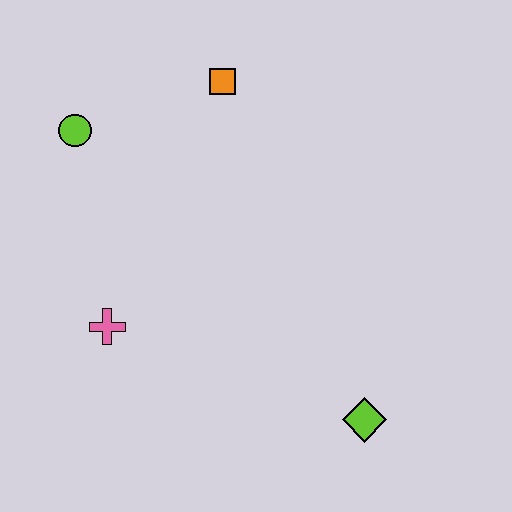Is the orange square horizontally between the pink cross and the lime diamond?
Yes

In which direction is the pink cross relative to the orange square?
The pink cross is below the orange square.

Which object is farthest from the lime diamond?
The lime circle is farthest from the lime diamond.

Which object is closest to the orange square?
The lime circle is closest to the orange square.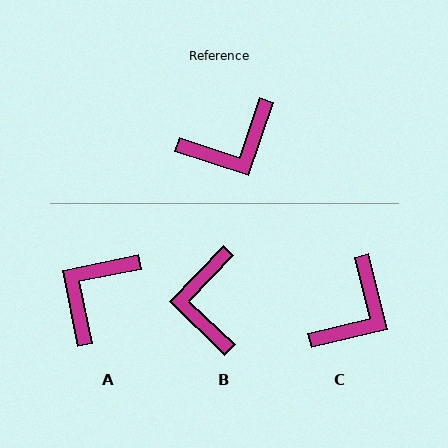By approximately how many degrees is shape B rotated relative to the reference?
Approximately 115 degrees clockwise.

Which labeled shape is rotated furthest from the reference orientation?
A, about 150 degrees away.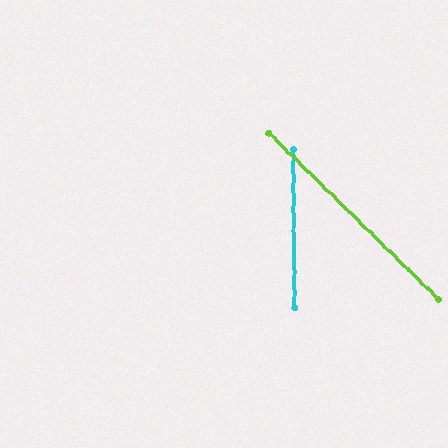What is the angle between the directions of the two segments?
Approximately 45 degrees.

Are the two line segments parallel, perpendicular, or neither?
Neither parallel nor perpendicular — they differ by about 45°.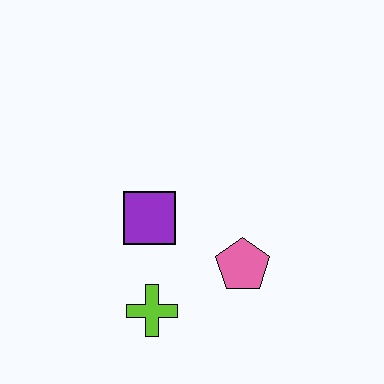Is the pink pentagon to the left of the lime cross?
No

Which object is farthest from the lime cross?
The pink pentagon is farthest from the lime cross.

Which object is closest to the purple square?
The lime cross is closest to the purple square.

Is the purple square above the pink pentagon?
Yes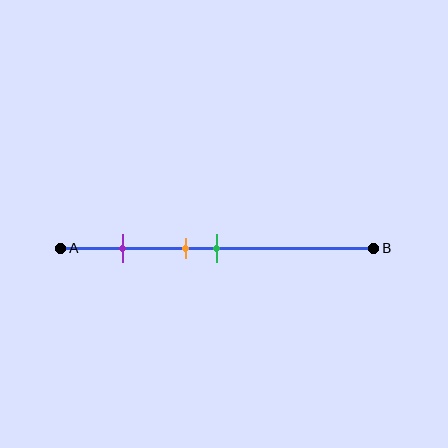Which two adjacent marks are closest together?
The orange and green marks are the closest adjacent pair.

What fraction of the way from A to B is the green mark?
The green mark is approximately 50% (0.5) of the way from A to B.